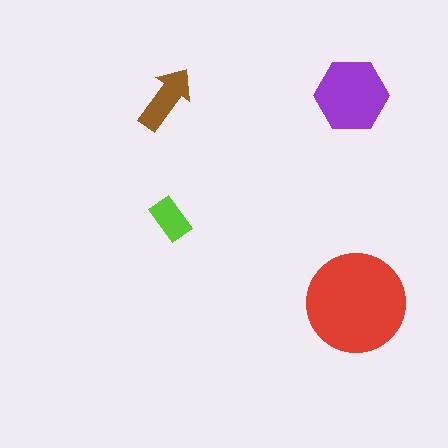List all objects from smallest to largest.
The lime rectangle, the brown arrow, the purple hexagon, the red circle.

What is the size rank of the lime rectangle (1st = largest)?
4th.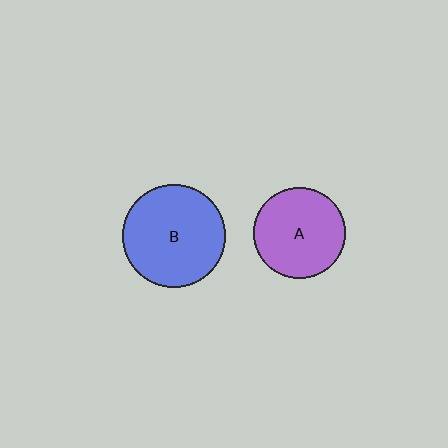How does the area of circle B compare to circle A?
Approximately 1.3 times.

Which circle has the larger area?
Circle B (blue).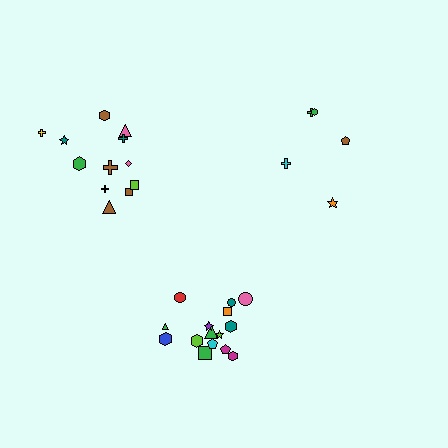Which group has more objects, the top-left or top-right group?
The top-left group.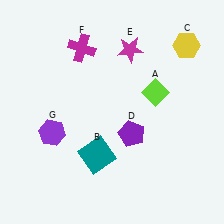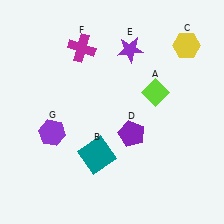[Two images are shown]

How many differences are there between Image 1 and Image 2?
There is 1 difference between the two images.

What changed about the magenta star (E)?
In Image 1, E is magenta. In Image 2, it changed to purple.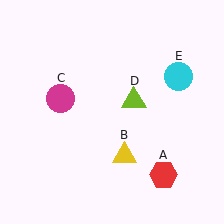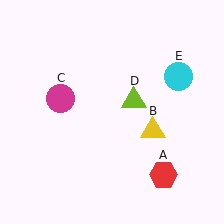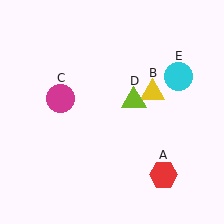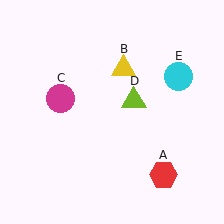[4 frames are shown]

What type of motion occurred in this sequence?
The yellow triangle (object B) rotated counterclockwise around the center of the scene.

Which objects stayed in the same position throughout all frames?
Red hexagon (object A) and magenta circle (object C) and lime triangle (object D) and cyan circle (object E) remained stationary.